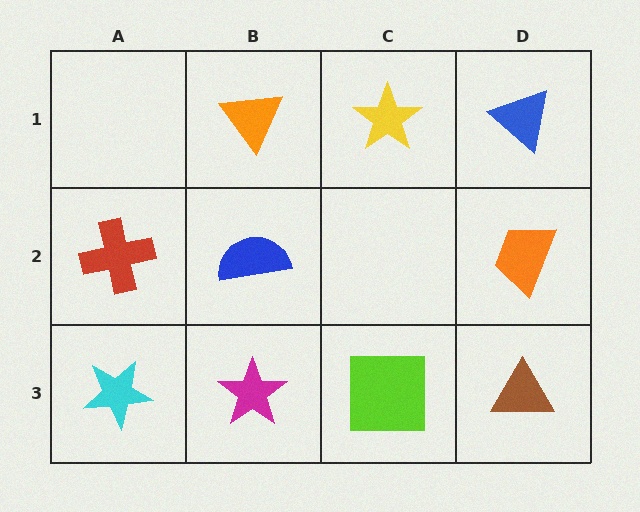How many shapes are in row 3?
4 shapes.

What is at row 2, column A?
A red cross.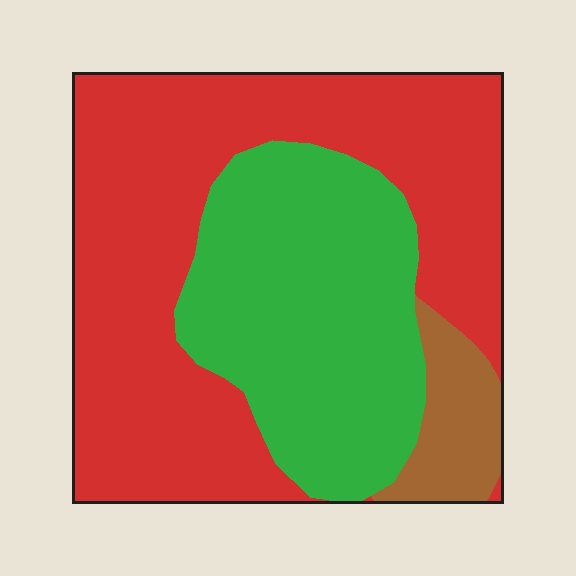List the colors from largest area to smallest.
From largest to smallest: red, green, brown.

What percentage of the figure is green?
Green takes up about three eighths (3/8) of the figure.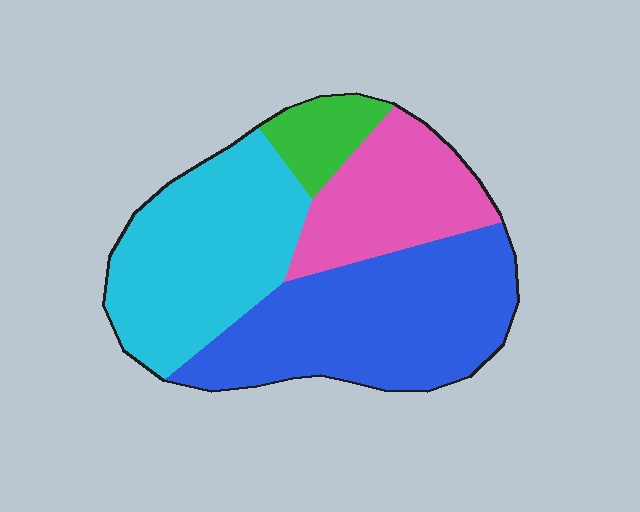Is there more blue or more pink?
Blue.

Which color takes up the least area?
Green, at roughly 10%.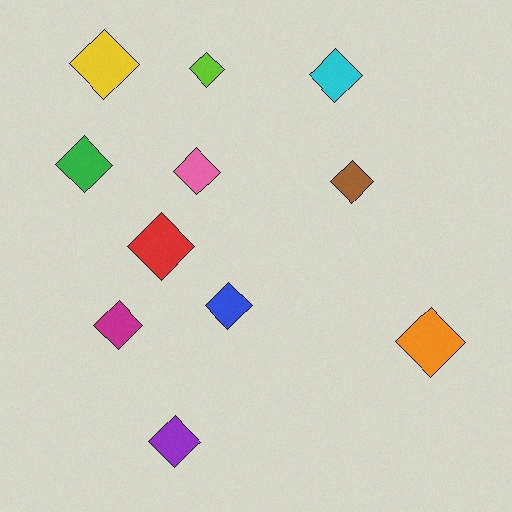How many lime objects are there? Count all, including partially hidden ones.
There is 1 lime object.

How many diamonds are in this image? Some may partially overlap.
There are 11 diamonds.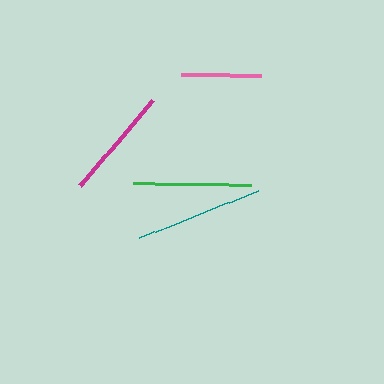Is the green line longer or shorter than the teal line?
The teal line is longer than the green line.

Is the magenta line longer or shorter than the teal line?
The teal line is longer than the magenta line.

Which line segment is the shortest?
The pink line is the shortest at approximately 80 pixels.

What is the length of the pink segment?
The pink segment is approximately 80 pixels long.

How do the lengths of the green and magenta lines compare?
The green and magenta lines are approximately the same length.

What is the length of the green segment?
The green segment is approximately 118 pixels long.